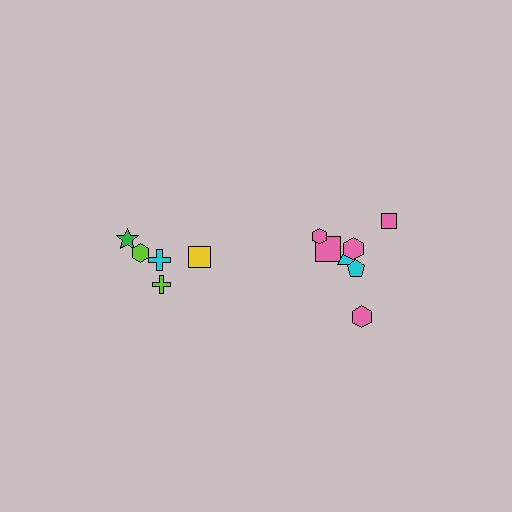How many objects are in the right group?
There are 7 objects.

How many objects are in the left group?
There are 5 objects.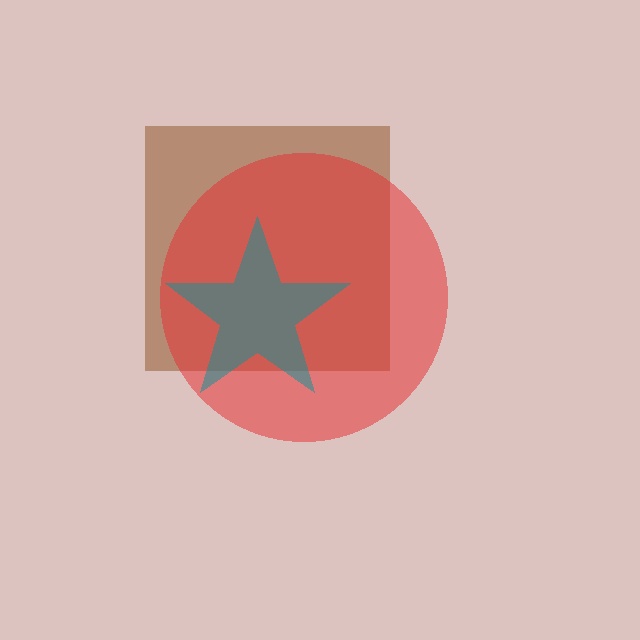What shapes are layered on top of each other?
The layered shapes are: a brown square, a red circle, a teal star.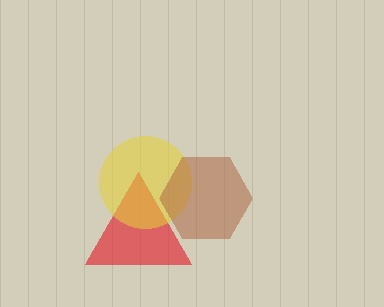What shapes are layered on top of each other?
The layered shapes are: a red triangle, a yellow circle, a brown hexagon.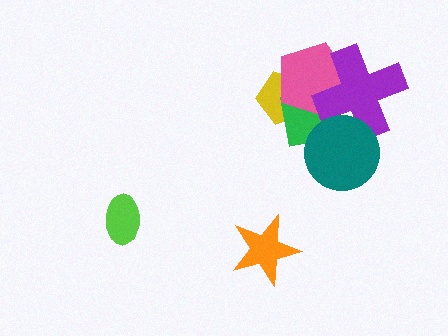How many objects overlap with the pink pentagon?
3 objects overlap with the pink pentagon.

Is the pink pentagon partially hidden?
Yes, it is partially covered by another shape.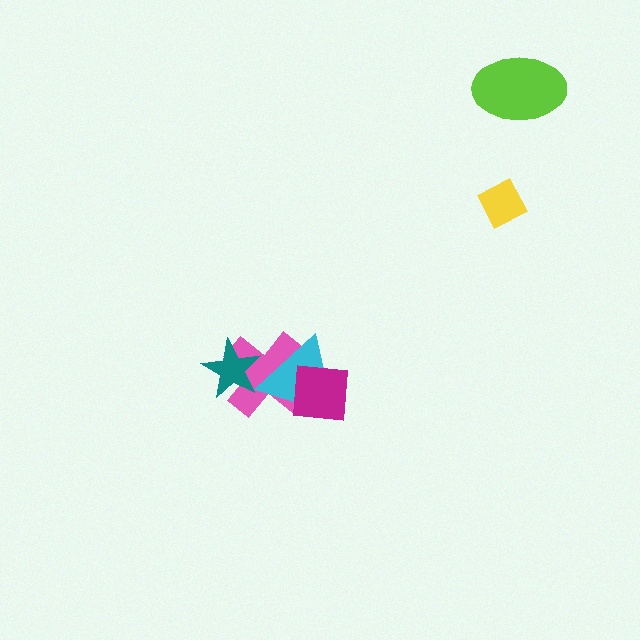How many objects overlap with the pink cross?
3 objects overlap with the pink cross.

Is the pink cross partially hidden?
Yes, it is partially covered by another shape.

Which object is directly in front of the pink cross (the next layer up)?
The cyan triangle is directly in front of the pink cross.